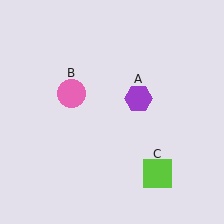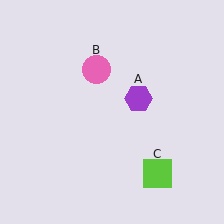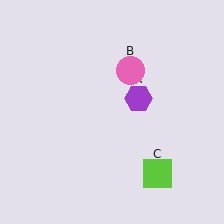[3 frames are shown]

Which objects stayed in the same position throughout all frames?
Purple hexagon (object A) and lime square (object C) remained stationary.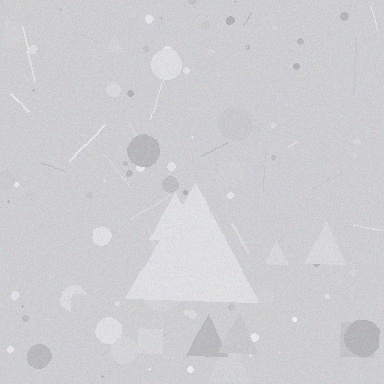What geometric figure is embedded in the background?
A triangle is embedded in the background.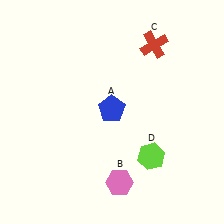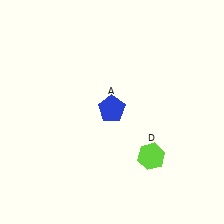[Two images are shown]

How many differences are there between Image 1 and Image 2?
There are 2 differences between the two images.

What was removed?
The pink hexagon (B), the red cross (C) were removed in Image 2.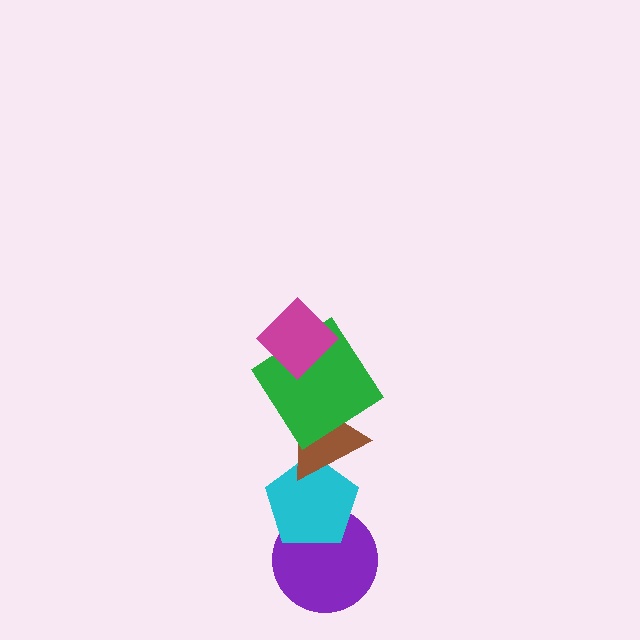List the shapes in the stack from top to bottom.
From top to bottom: the magenta diamond, the green diamond, the brown triangle, the cyan pentagon, the purple circle.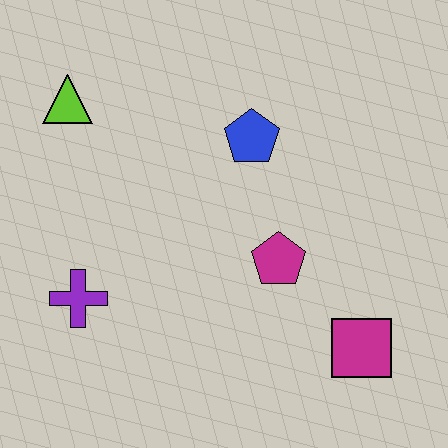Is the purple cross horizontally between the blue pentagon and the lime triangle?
Yes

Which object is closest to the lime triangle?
The blue pentagon is closest to the lime triangle.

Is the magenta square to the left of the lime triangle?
No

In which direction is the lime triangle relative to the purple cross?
The lime triangle is above the purple cross.